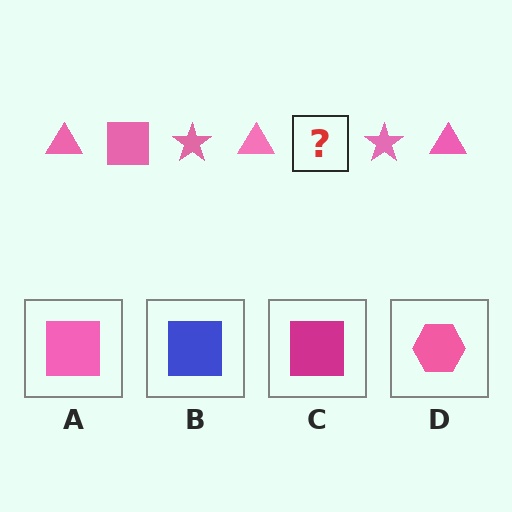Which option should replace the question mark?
Option A.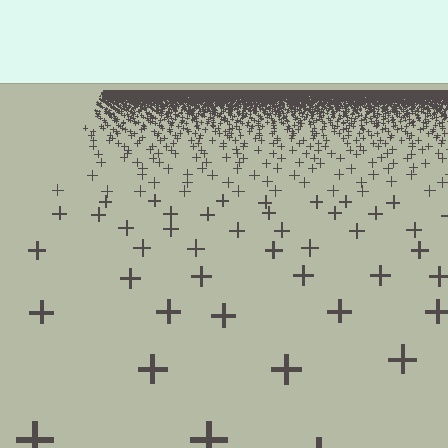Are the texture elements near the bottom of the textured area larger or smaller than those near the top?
Larger. Near the bottom, elements are closer to the viewer and appear at a bigger on-screen size.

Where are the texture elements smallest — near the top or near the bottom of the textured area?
Near the top.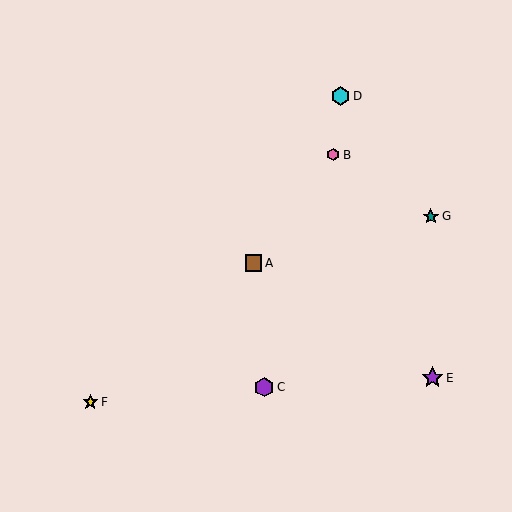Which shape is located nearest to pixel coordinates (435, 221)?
The teal star (labeled G) at (431, 216) is nearest to that location.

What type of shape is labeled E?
Shape E is a purple star.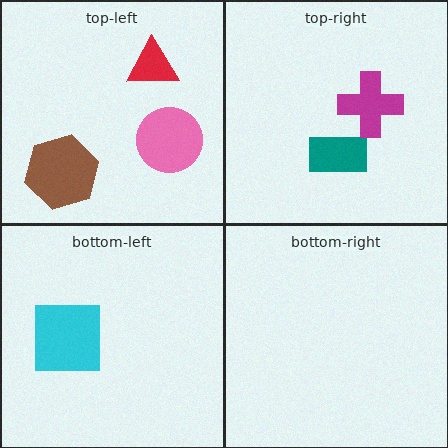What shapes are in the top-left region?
The red triangle, the pink circle, the brown hexagon.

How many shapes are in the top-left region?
3.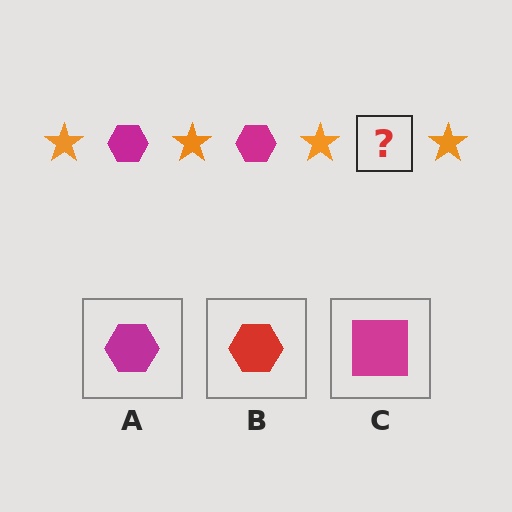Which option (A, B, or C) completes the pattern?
A.